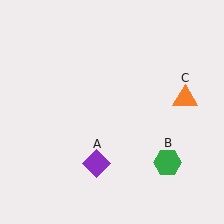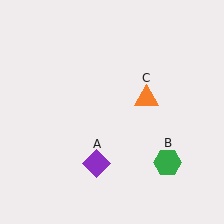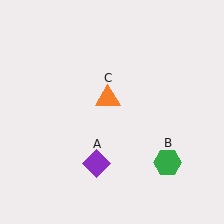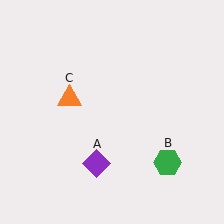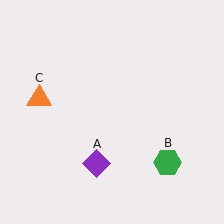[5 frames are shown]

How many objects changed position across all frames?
1 object changed position: orange triangle (object C).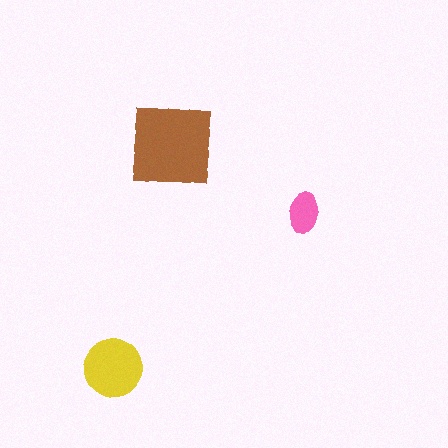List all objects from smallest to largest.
The pink ellipse, the yellow circle, the brown square.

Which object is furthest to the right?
The pink ellipse is rightmost.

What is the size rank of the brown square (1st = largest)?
1st.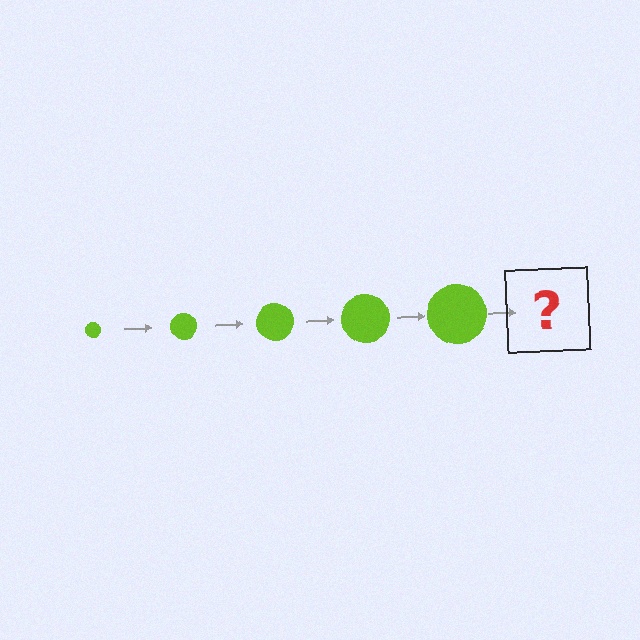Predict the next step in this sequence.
The next step is a lime circle, larger than the previous one.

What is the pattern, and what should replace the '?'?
The pattern is that the circle gets progressively larger each step. The '?' should be a lime circle, larger than the previous one.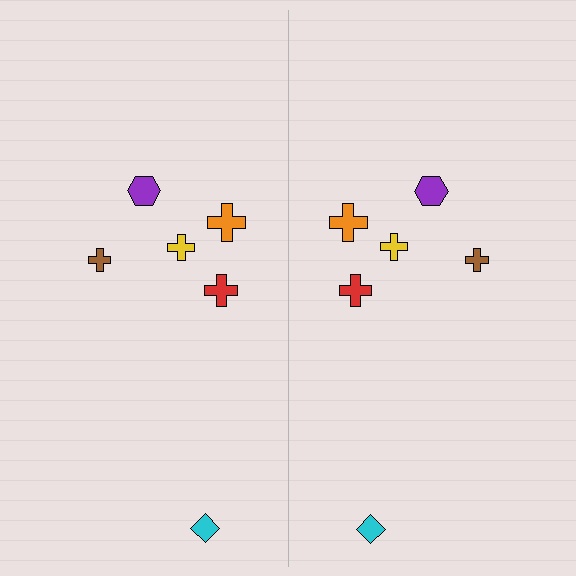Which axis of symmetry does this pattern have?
The pattern has a vertical axis of symmetry running through the center of the image.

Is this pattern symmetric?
Yes, this pattern has bilateral (reflection) symmetry.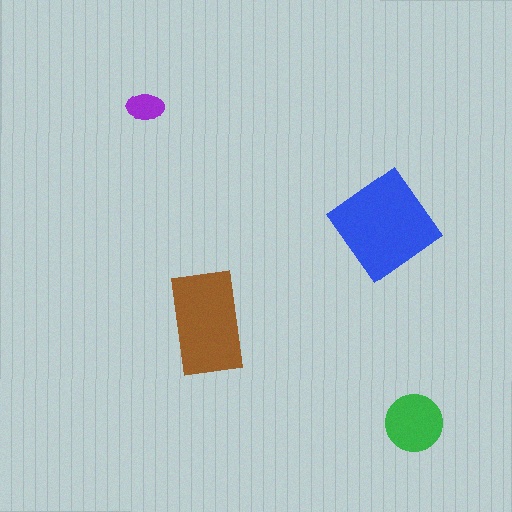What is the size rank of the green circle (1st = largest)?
3rd.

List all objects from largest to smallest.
The blue diamond, the brown rectangle, the green circle, the purple ellipse.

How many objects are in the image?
There are 4 objects in the image.